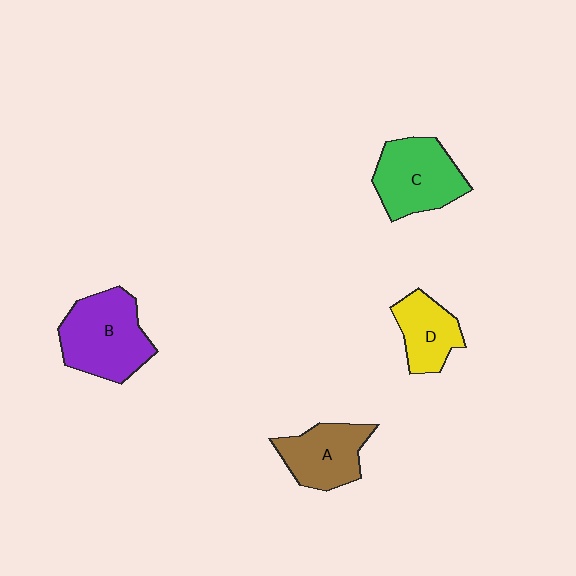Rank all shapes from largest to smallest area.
From largest to smallest: B (purple), C (green), A (brown), D (yellow).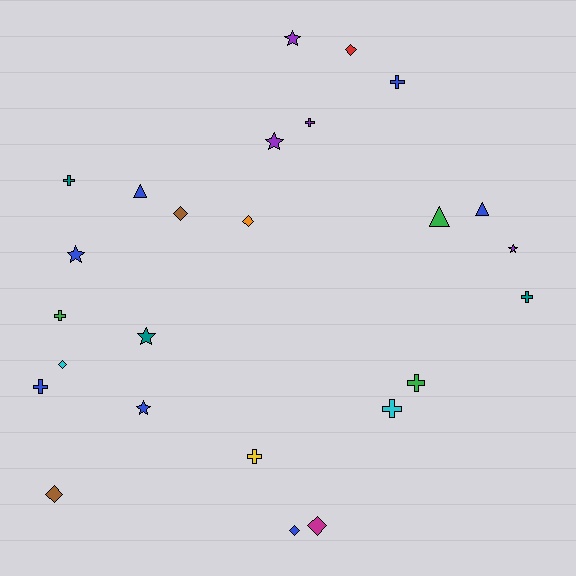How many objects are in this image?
There are 25 objects.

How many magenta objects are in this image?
There is 1 magenta object.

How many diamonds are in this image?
There are 7 diamonds.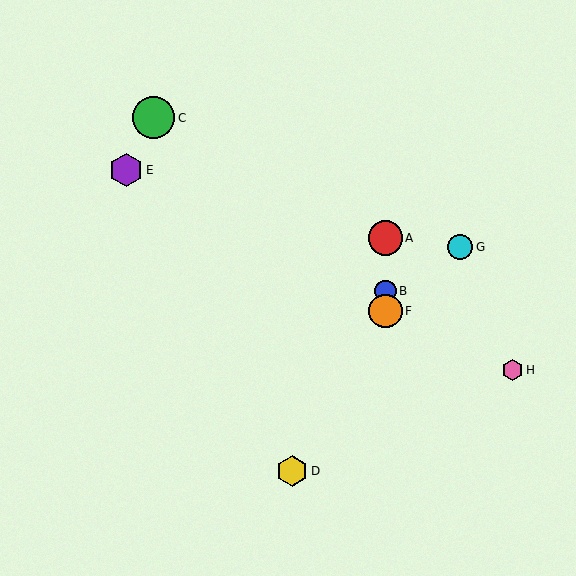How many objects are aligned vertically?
3 objects (A, B, F) are aligned vertically.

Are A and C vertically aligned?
No, A is at x≈385 and C is at x≈154.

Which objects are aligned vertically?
Objects A, B, F are aligned vertically.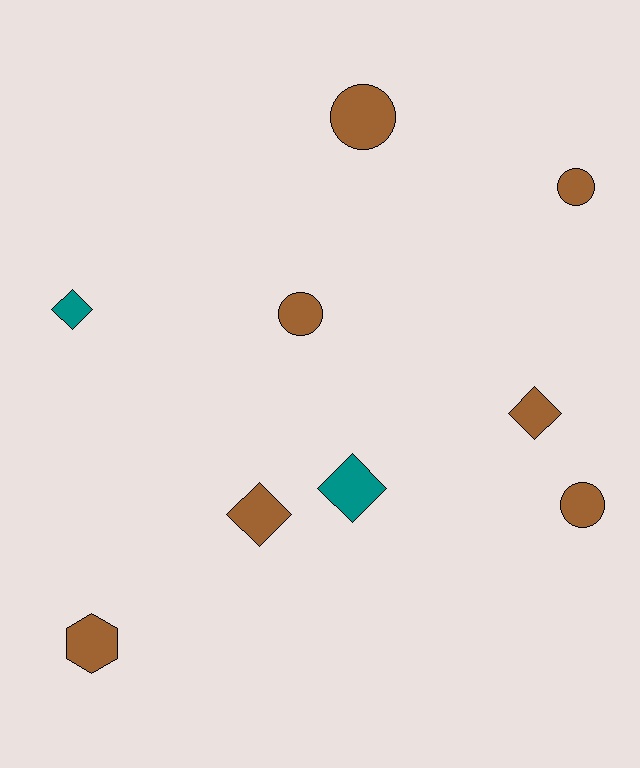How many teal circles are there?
There are no teal circles.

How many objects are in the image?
There are 9 objects.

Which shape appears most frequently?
Diamond, with 4 objects.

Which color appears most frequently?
Brown, with 7 objects.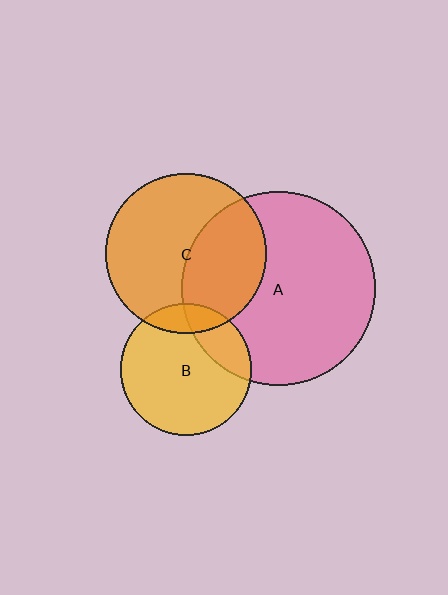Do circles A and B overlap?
Yes.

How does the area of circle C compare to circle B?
Approximately 1.5 times.